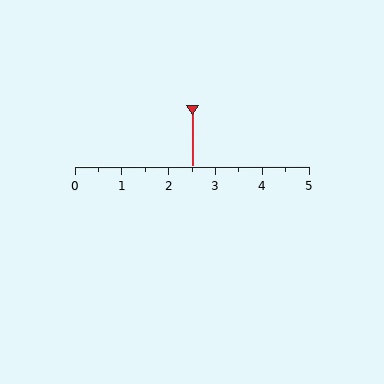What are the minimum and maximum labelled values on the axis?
The axis runs from 0 to 5.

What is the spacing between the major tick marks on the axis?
The major ticks are spaced 1 apart.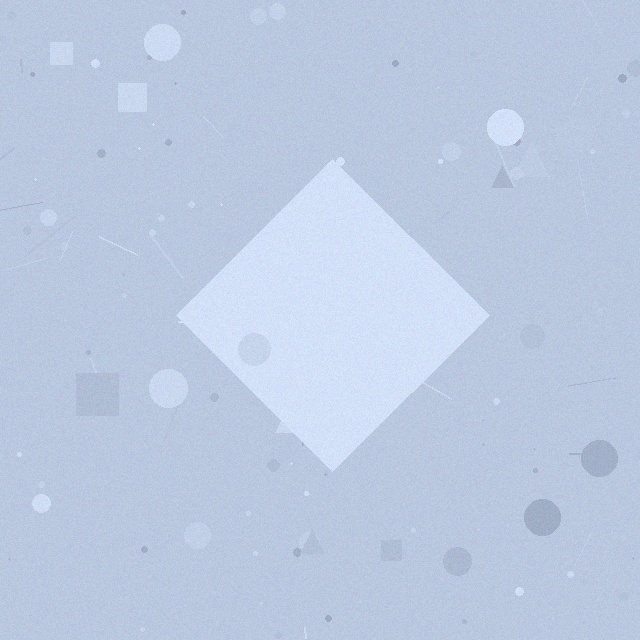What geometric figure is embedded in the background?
A diamond is embedded in the background.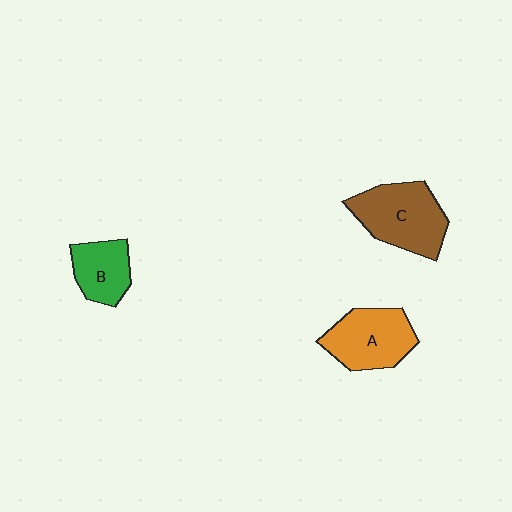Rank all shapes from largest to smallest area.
From largest to smallest: C (brown), A (orange), B (green).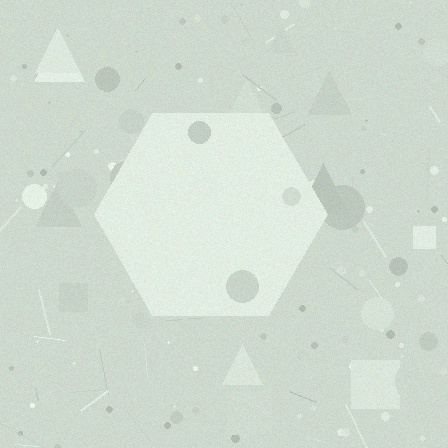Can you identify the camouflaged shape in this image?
The camouflaged shape is a hexagon.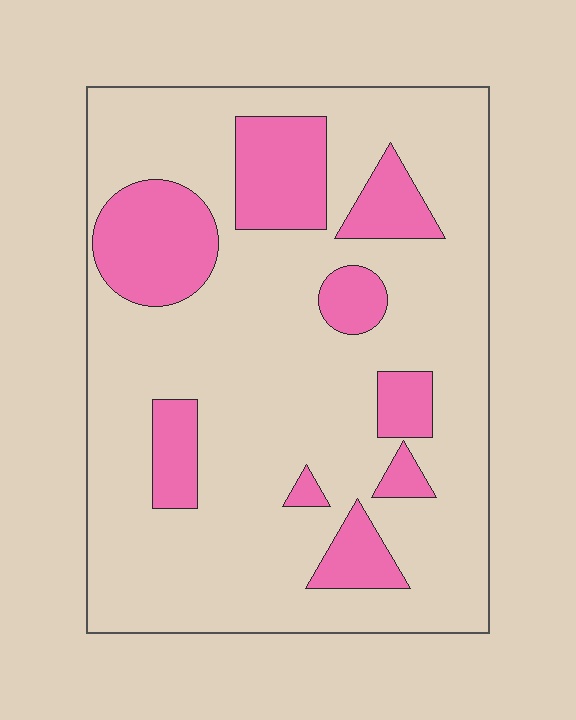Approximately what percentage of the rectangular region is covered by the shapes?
Approximately 20%.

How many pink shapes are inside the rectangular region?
9.